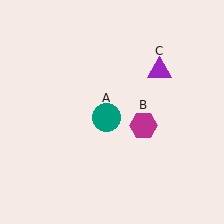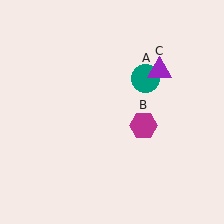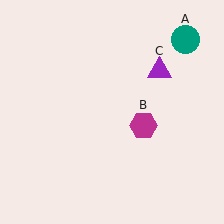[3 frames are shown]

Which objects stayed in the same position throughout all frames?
Magenta hexagon (object B) and purple triangle (object C) remained stationary.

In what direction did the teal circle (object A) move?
The teal circle (object A) moved up and to the right.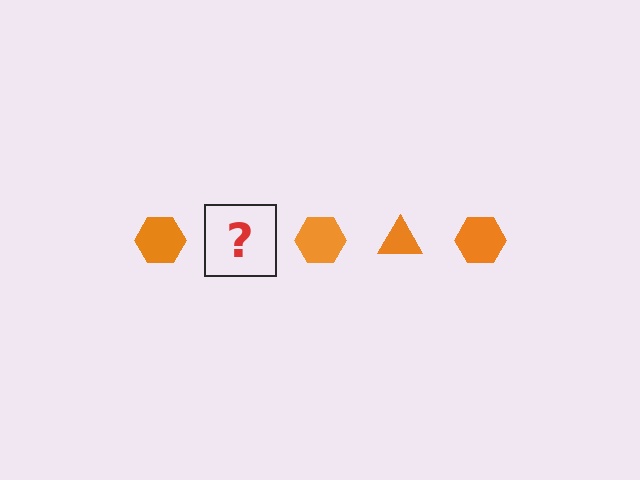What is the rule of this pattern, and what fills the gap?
The rule is that the pattern cycles through hexagon, triangle shapes in orange. The gap should be filled with an orange triangle.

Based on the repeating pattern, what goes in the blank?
The blank should be an orange triangle.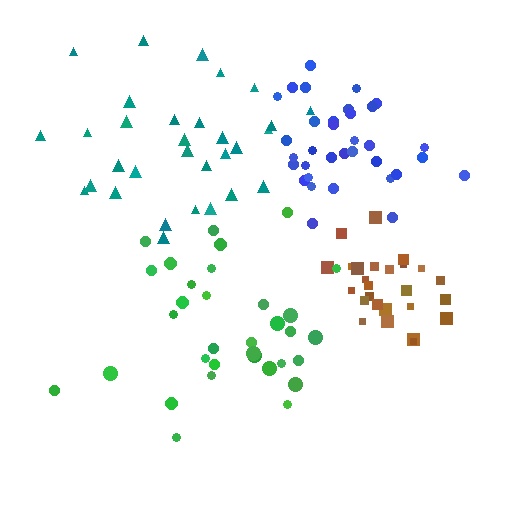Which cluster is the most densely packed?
Brown.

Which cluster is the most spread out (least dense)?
Teal.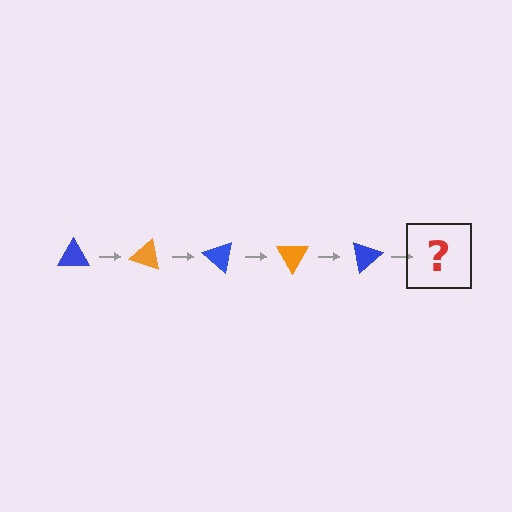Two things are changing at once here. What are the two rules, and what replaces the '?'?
The two rules are that it rotates 20 degrees each step and the color cycles through blue and orange. The '?' should be an orange triangle, rotated 100 degrees from the start.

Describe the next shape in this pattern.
It should be an orange triangle, rotated 100 degrees from the start.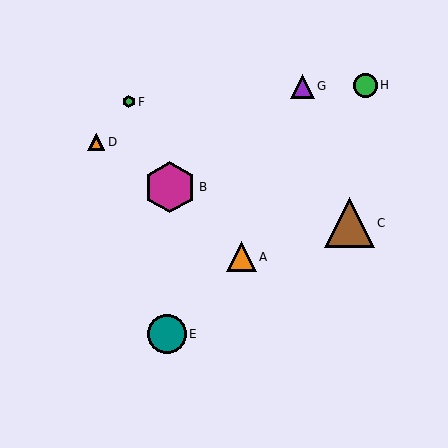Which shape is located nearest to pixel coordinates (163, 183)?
The magenta hexagon (labeled B) at (170, 187) is nearest to that location.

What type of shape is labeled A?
Shape A is an orange triangle.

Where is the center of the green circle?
The center of the green circle is at (365, 85).